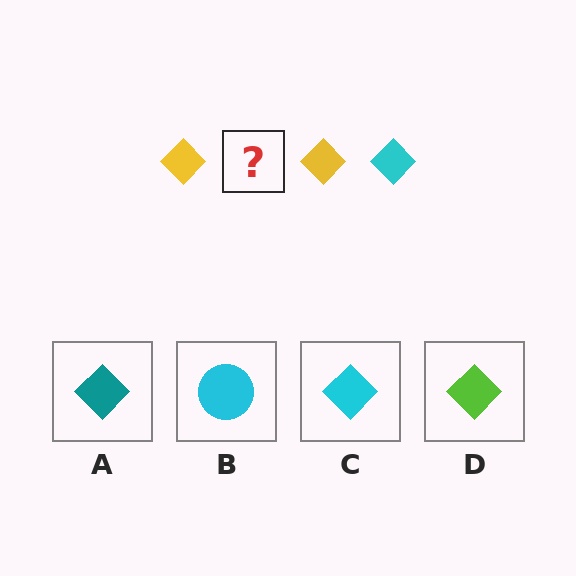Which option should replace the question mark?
Option C.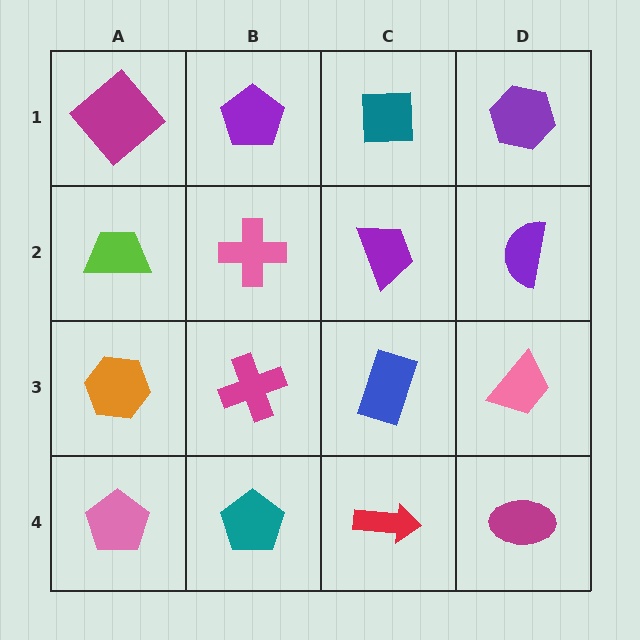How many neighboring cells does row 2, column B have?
4.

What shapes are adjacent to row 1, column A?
A lime trapezoid (row 2, column A), a purple pentagon (row 1, column B).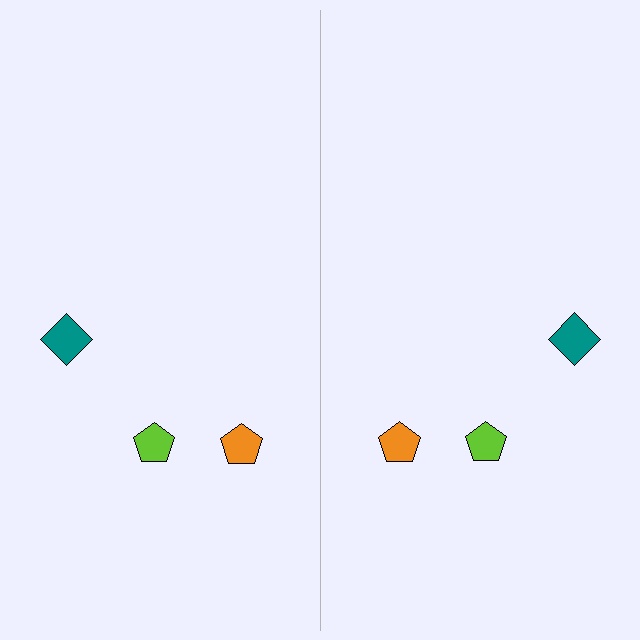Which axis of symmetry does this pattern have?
The pattern has a vertical axis of symmetry running through the center of the image.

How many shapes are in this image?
There are 6 shapes in this image.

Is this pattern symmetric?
Yes, this pattern has bilateral (reflection) symmetry.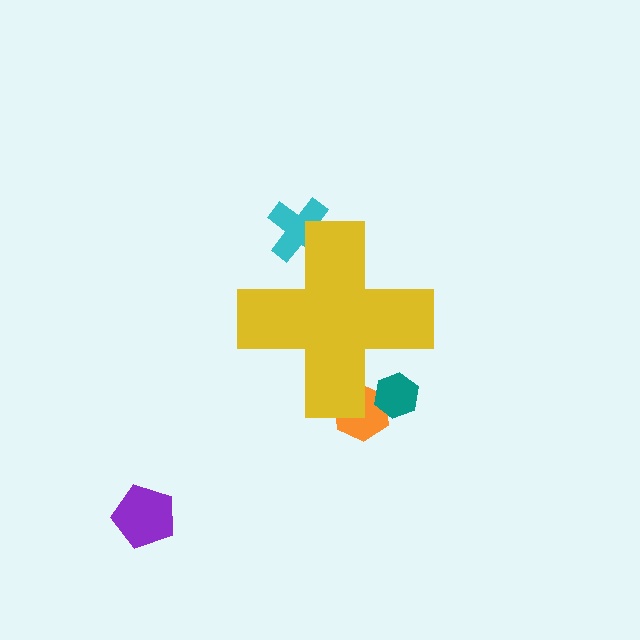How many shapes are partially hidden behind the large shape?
3 shapes are partially hidden.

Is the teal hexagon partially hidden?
Yes, the teal hexagon is partially hidden behind the yellow cross.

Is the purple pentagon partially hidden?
No, the purple pentagon is fully visible.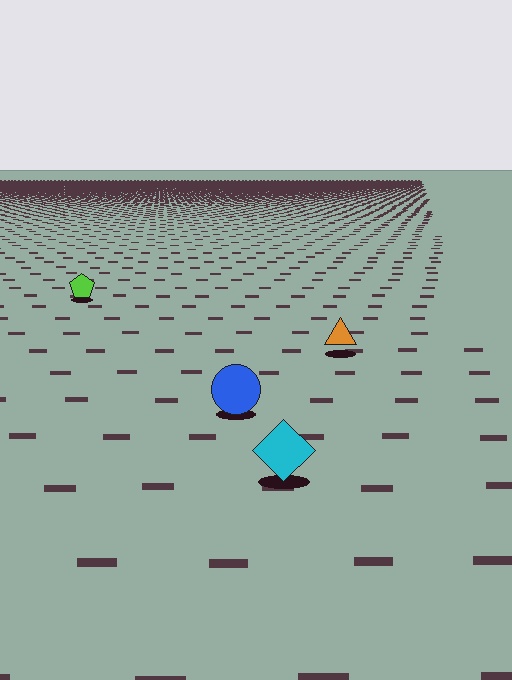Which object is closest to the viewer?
The cyan diamond is closest. The texture marks near it are larger and more spread out.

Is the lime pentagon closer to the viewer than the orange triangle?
No. The orange triangle is closer — you can tell from the texture gradient: the ground texture is coarser near it.